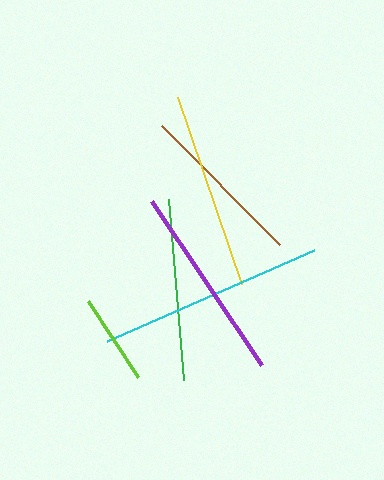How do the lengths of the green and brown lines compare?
The green and brown lines are approximately the same length.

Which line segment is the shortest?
The lime line is the shortest at approximately 91 pixels.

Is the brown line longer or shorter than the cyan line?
The cyan line is longer than the brown line.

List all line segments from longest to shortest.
From longest to shortest: cyan, purple, yellow, green, brown, lime.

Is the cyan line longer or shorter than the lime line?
The cyan line is longer than the lime line.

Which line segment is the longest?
The cyan line is the longest at approximately 226 pixels.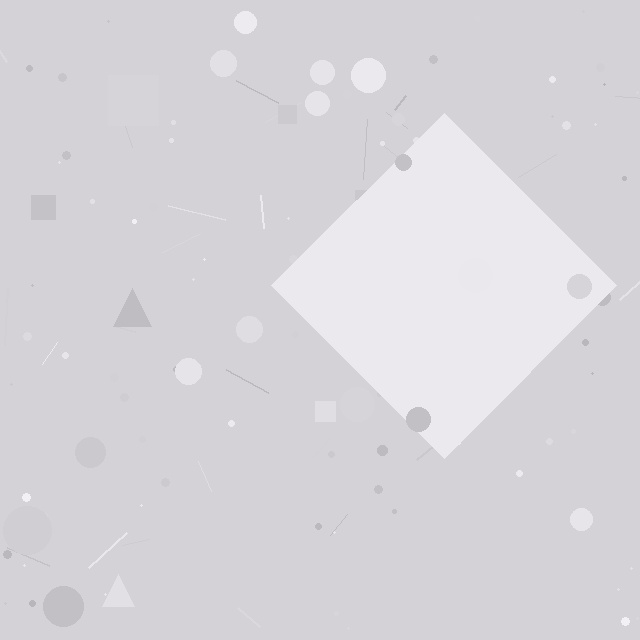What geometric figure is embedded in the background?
A diamond is embedded in the background.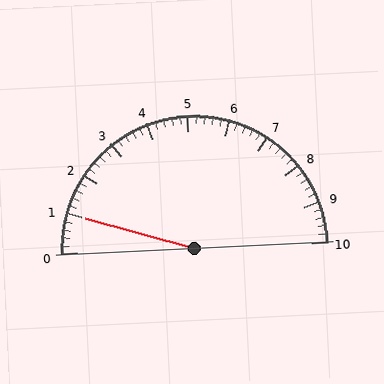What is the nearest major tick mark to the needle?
The nearest major tick mark is 1.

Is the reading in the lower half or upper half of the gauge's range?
The reading is in the lower half of the range (0 to 10).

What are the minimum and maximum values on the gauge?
The gauge ranges from 0 to 10.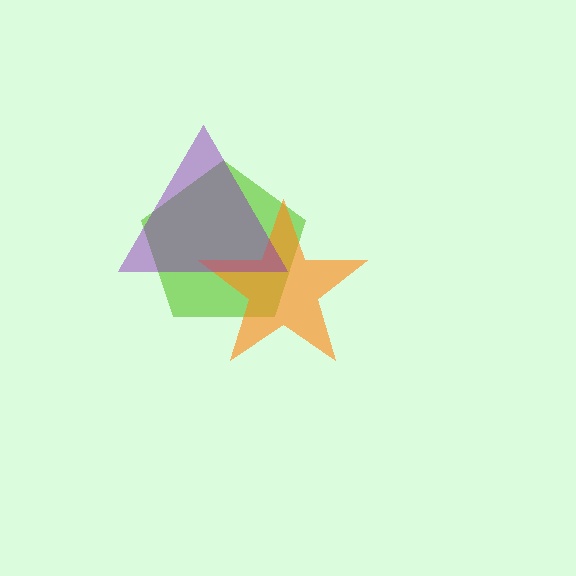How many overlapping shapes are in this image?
There are 3 overlapping shapes in the image.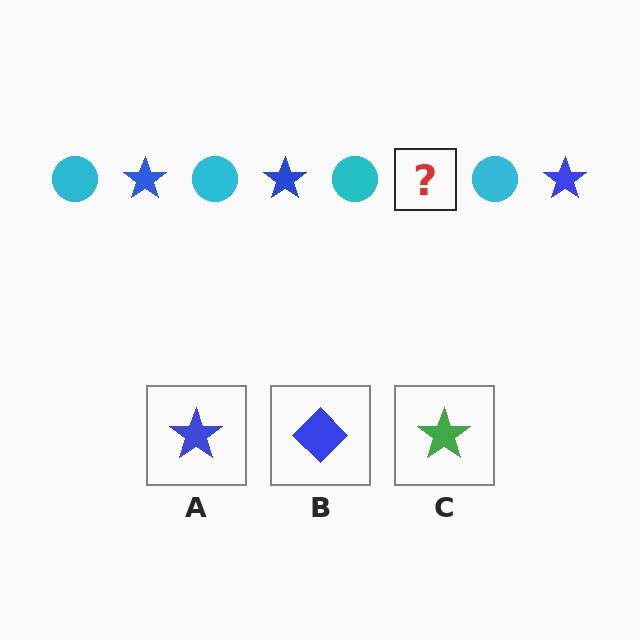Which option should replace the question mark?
Option A.